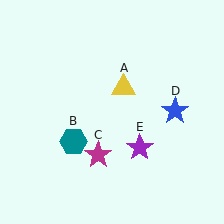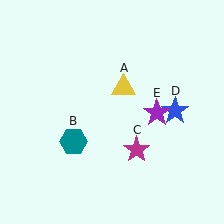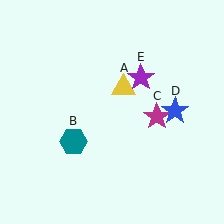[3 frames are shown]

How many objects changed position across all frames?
2 objects changed position: magenta star (object C), purple star (object E).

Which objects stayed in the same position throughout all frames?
Yellow triangle (object A) and teal hexagon (object B) and blue star (object D) remained stationary.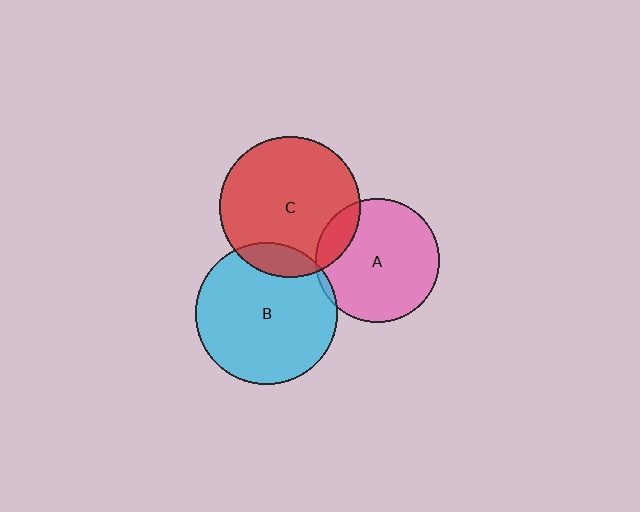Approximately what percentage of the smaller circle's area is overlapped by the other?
Approximately 5%.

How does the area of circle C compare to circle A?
Approximately 1.3 times.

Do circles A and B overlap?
Yes.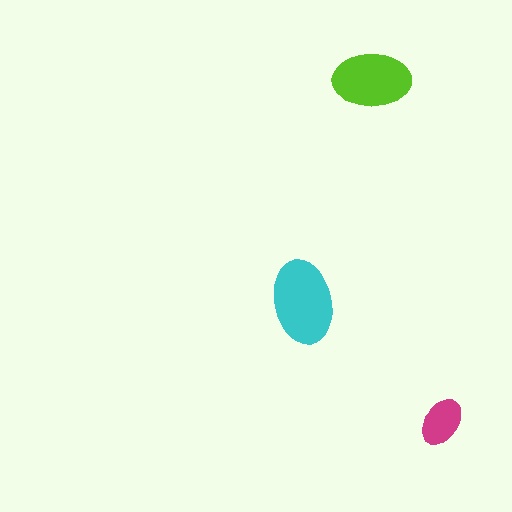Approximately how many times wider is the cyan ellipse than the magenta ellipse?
About 1.5 times wider.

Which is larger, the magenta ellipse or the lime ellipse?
The lime one.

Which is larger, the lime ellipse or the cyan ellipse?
The cyan one.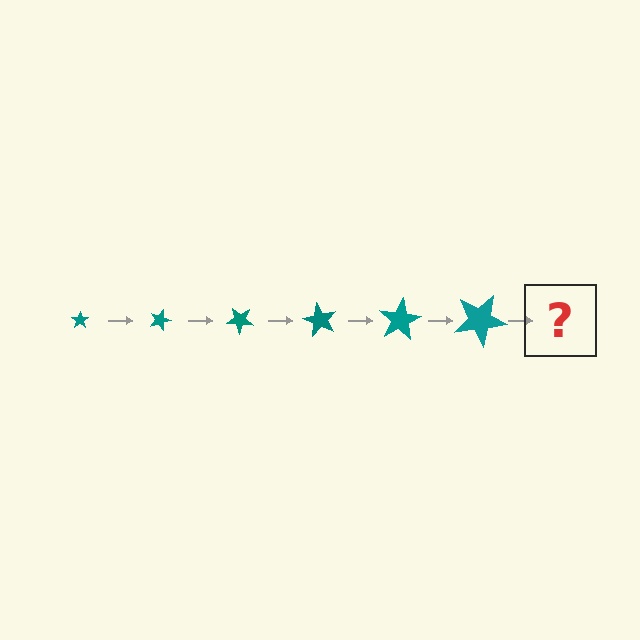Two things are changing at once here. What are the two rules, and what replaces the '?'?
The two rules are that the star grows larger each step and it rotates 20 degrees each step. The '?' should be a star, larger than the previous one and rotated 120 degrees from the start.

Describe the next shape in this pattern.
It should be a star, larger than the previous one and rotated 120 degrees from the start.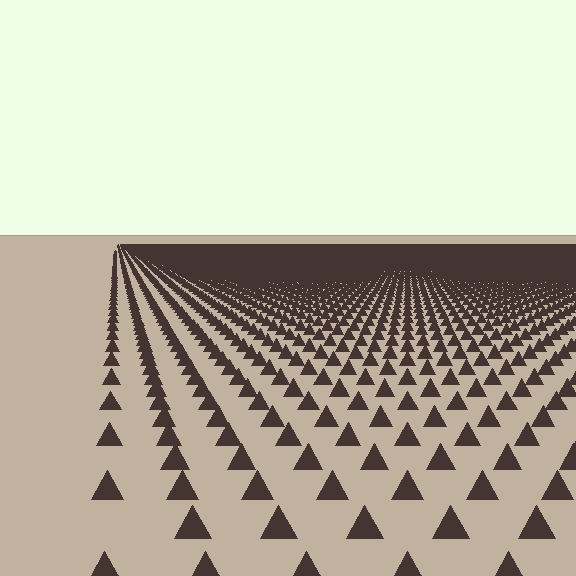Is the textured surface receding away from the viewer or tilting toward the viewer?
The surface is receding away from the viewer. Texture elements get smaller and denser toward the top.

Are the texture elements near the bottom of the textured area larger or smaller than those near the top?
Larger. Near the bottom, elements are closer to the viewer and appear at a bigger on-screen size.